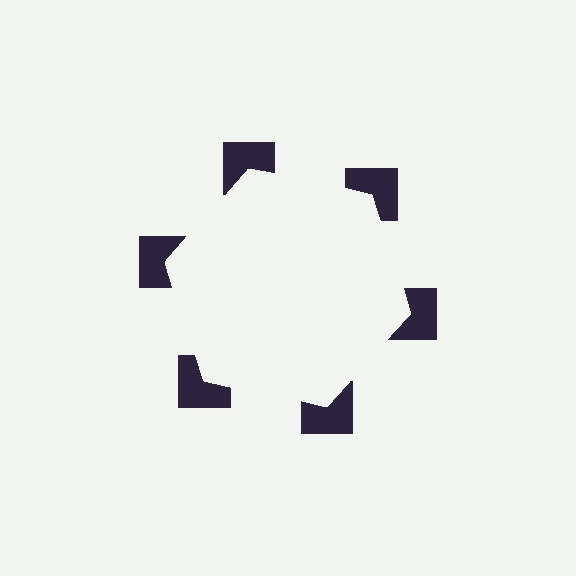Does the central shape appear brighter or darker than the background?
It typically appears slightly brighter than the background, even though no actual brightness change is drawn.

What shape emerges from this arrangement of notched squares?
An illusory hexagon — its edges are inferred from the aligned wedge cuts in the notched squares, not physically drawn.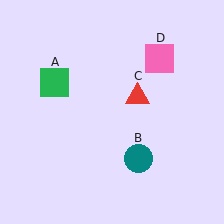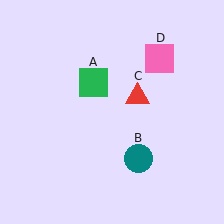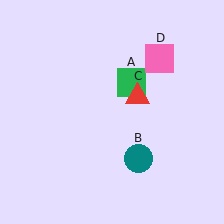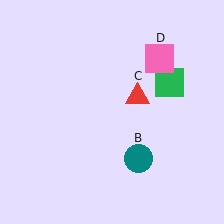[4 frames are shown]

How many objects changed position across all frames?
1 object changed position: green square (object A).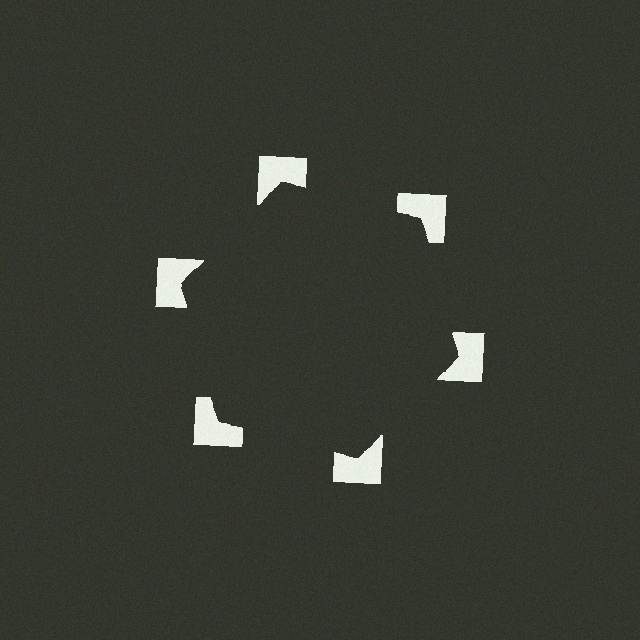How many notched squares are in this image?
There are 6 — one at each vertex of the illusory hexagon.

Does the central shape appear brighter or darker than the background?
It typically appears slightly darker than the background, even though no actual brightness change is drawn.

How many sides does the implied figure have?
6 sides.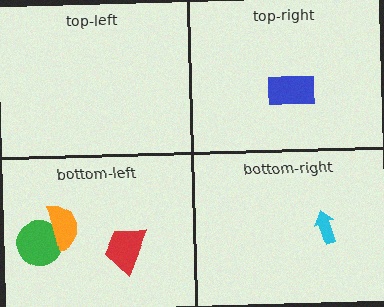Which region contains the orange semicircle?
The bottom-left region.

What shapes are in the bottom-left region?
The green circle, the orange semicircle, the red trapezoid.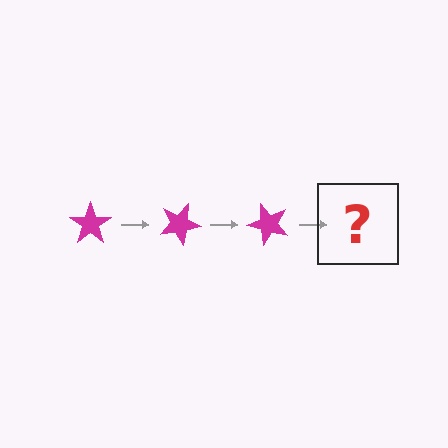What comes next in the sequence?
The next element should be a magenta star rotated 75 degrees.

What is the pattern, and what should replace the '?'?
The pattern is that the star rotates 25 degrees each step. The '?' should be a magenta star rotated 75 degrees.